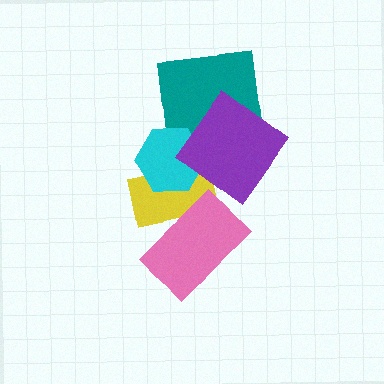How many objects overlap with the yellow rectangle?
2 objects overlap with the yellow rectangle.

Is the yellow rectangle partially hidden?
Yes, it is partially covered by another shape.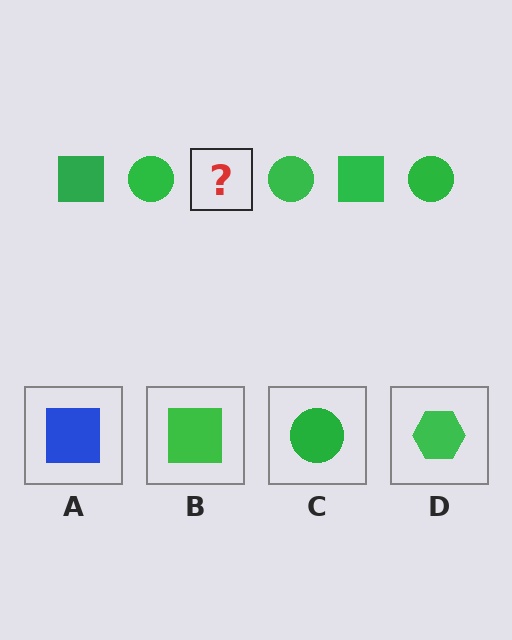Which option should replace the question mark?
Option B.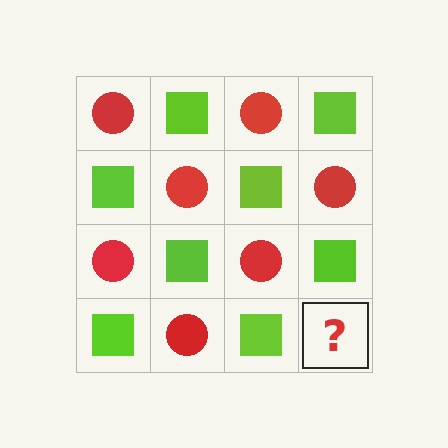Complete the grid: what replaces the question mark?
The question mark should be replaced with a red circle.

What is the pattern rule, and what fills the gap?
The rule is that it alternates red circle and lime square in a checkerboard pattern. The gap should be filled with a red circle.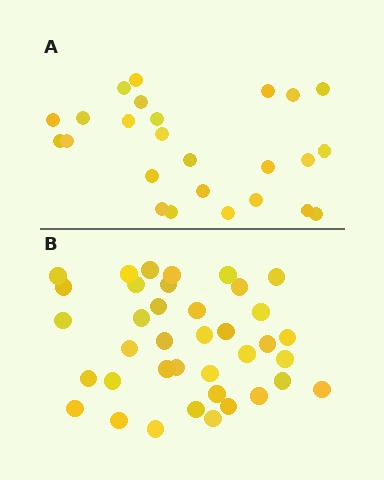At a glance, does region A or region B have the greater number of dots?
Region B (the bottom region) has more dots.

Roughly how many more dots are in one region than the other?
Region B has approximately 15 more dots than region A.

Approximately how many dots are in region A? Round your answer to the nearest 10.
About 20 dots. (The exact count is 25, which rounds to 20.)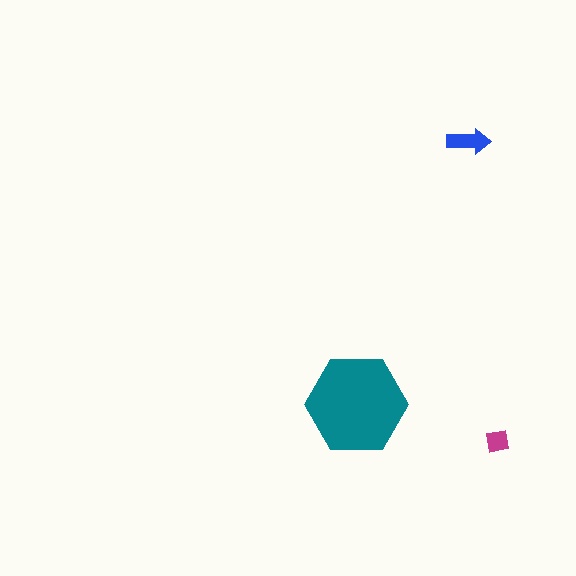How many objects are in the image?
There are 3 objects in the image.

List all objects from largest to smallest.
The teal hexagon, the blue arrow, the magenta square.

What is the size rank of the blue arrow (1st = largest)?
2nd.